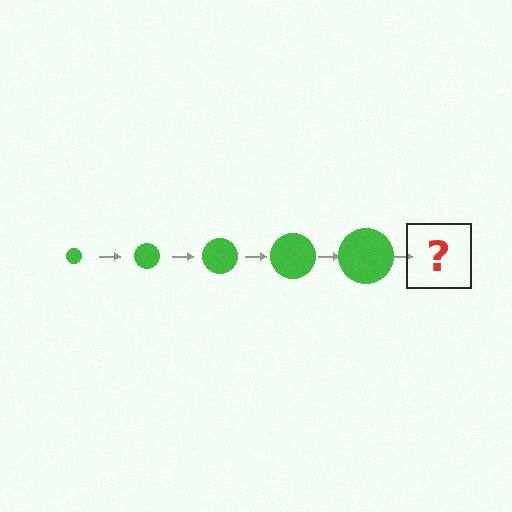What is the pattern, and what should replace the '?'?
The pattern is that the circle gets progressively larger each step. The '?' should be a green circle, larger than the previous one.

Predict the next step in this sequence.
The next step is a green circle, larger than the previous one.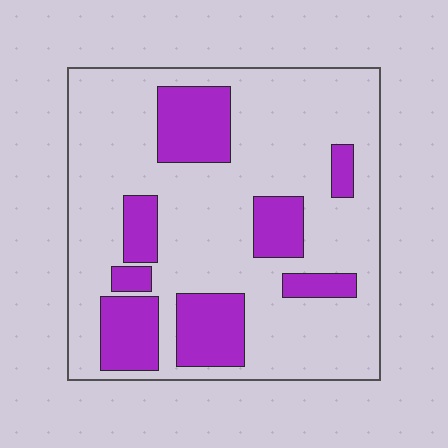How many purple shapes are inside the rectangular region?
8.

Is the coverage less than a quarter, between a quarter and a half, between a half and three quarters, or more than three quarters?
Between a quarter and a half.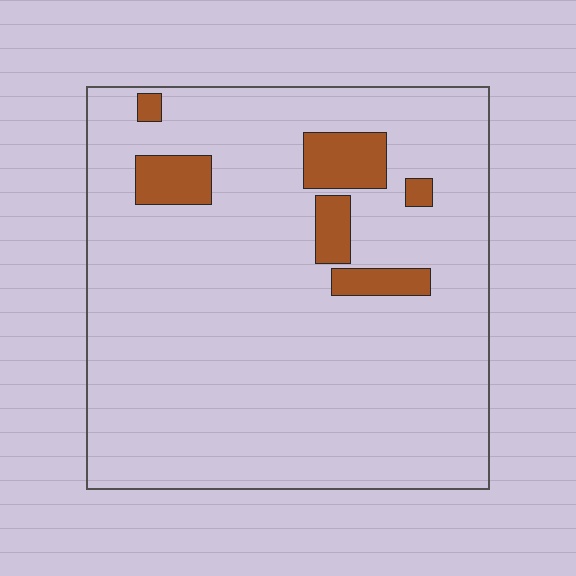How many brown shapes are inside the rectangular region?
6.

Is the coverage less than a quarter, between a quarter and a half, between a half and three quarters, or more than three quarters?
Less than a quarter.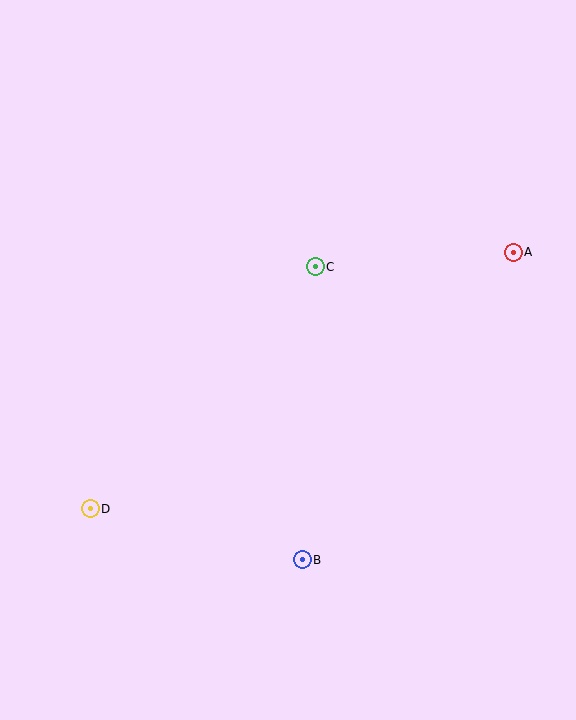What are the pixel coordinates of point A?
Point A is at (513, 252).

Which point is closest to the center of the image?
Point C at (315, 267) is closest to the center.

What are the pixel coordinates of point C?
Point C is at (315, 267).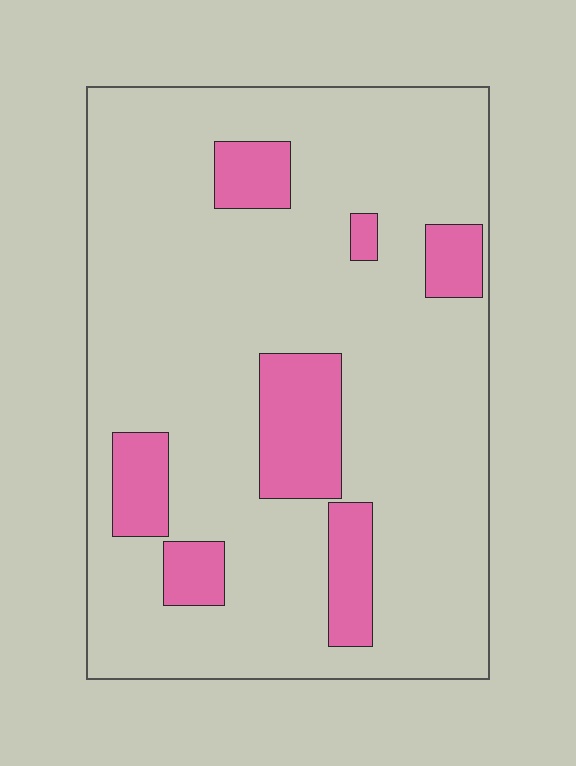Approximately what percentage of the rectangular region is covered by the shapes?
Approximately 15%.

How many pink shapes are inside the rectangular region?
7.